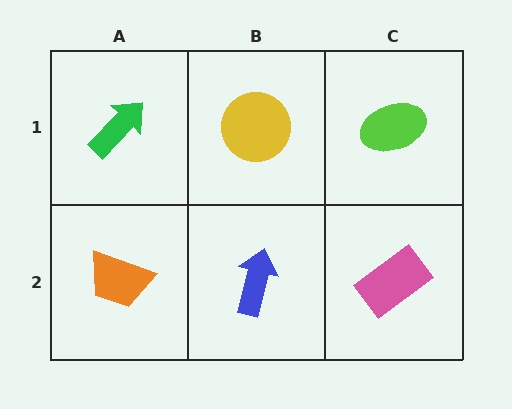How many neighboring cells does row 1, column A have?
2.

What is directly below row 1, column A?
An orange trapezoid.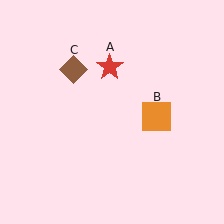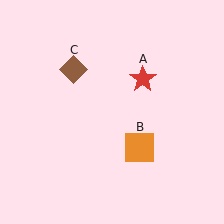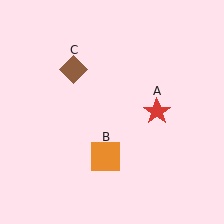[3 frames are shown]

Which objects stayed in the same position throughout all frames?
Brown diamond (object C) remained stationary.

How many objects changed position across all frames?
2 objects changed position: red star (object A), orange square (object B).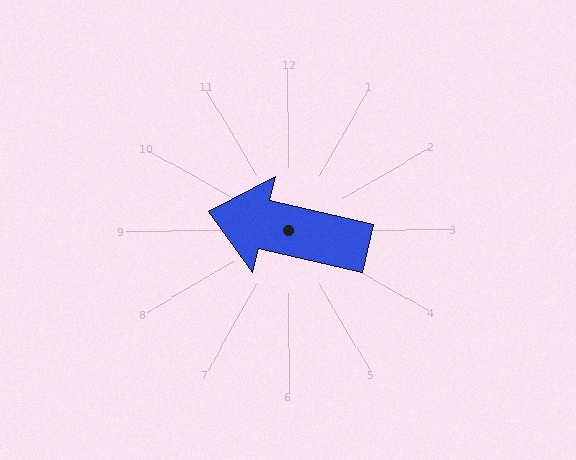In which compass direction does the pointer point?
West.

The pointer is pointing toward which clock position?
Roughly 9 o'clock.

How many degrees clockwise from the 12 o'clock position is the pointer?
Approximately 283 degrees.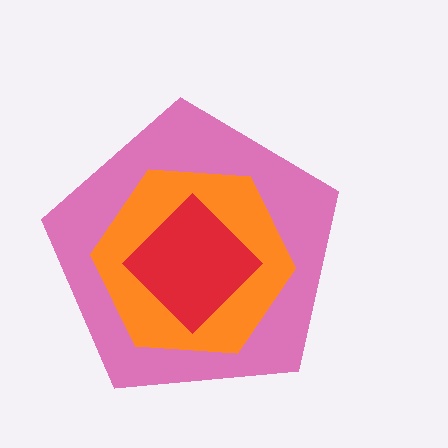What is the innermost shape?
The red diamond.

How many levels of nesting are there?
3.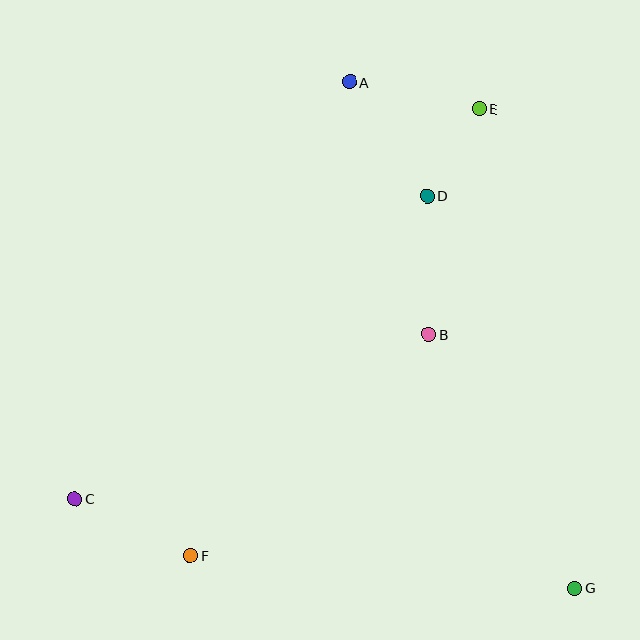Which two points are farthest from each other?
Points C and E are farthest from each other.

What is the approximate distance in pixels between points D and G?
The distance between D and G is approximately 420 pixels.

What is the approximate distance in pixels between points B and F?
The distance between B and F is approximately 326 pixels.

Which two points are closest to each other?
Points D and E are closest to each other.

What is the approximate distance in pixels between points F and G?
The distance between F and G is approximately 386 pixels.